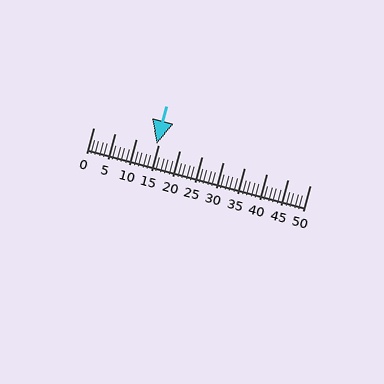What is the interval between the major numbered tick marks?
The major tick marks are spaced 5 units apart.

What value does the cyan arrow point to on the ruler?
The cyan arrow points to approximately 15.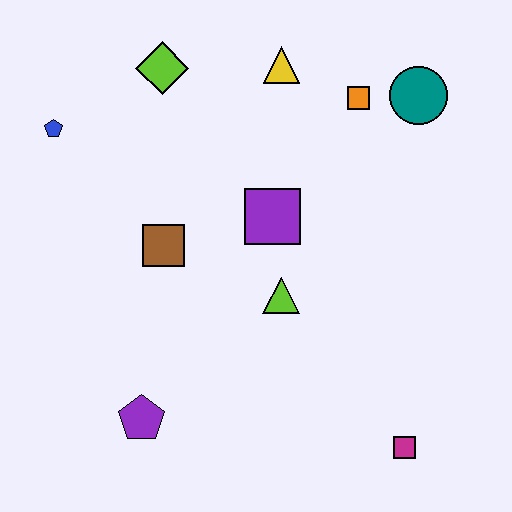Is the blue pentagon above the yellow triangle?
No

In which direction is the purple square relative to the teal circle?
The purple square is to the left of the teal circle.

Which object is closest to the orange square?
The teal circle is closest to the orange square.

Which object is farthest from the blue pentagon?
The magenta square is farthest from the blue pentagon.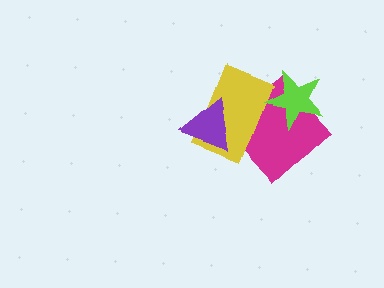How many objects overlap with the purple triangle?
1 object overlaps with the purple triangle.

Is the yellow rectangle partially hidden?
Yes, it is partially covered by another shape.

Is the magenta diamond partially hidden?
Yes, it is partially covered by another shape.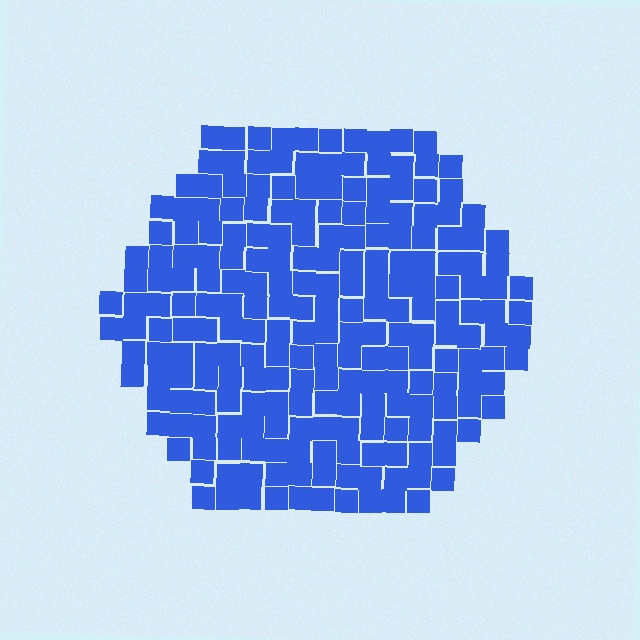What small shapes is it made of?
It is made of small squares.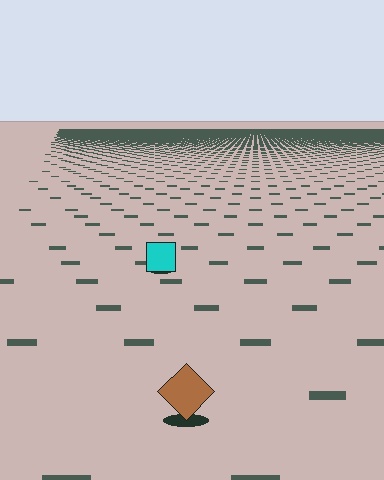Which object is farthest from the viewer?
The cyan square is farthest from the viewer. It appears smaller and the ground texture around it is denser.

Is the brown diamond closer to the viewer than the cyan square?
Yes. The brown diamond is closer — you can tell from the texture gradient: the ground texture is coarser near it.